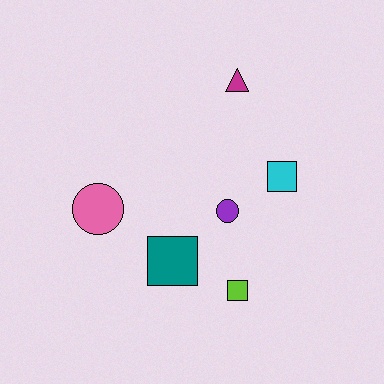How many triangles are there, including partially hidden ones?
There is 1 triangle.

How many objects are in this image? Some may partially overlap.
There are 6 objects.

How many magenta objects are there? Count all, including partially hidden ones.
There is 1 magenta object.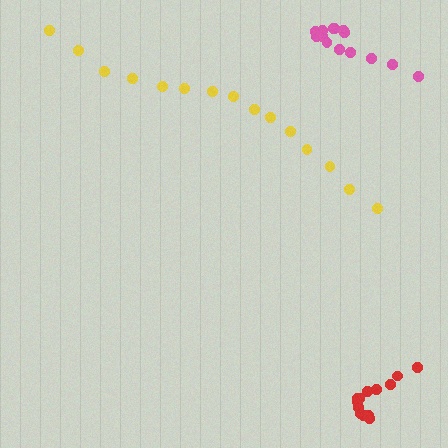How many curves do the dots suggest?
There are 3 distinct paths.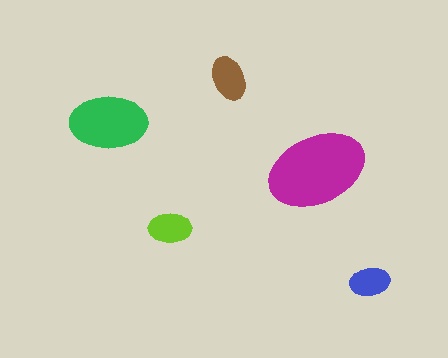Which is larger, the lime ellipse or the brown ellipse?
The brown one.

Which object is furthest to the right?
The blue ellipse is rightmost.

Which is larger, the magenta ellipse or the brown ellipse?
The magenta one.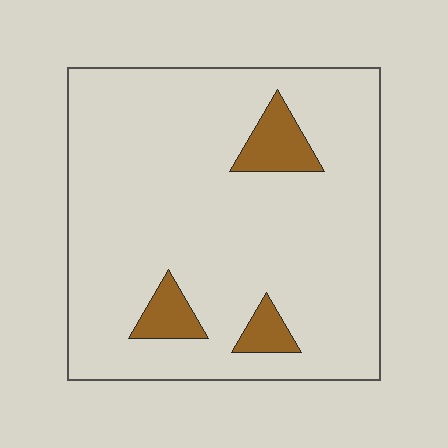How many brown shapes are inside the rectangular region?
3.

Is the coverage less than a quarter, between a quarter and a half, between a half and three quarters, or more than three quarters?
Less than a quarter.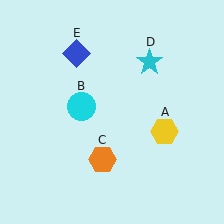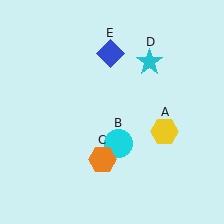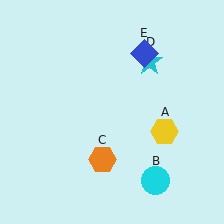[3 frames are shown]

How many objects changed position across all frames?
2 objects changed position: cyan circle (object B), blue diamond (object E).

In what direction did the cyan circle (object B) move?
The cyan circle (object B) moved down and to the right.